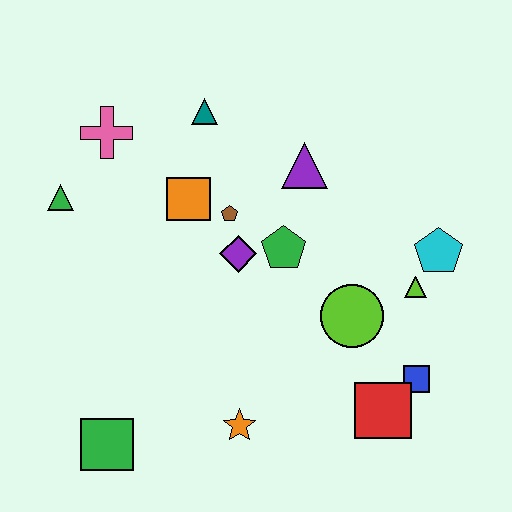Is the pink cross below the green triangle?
No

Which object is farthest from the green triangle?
The blue square is farthest from the green triangle.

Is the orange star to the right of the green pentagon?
No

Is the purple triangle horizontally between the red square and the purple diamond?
Yes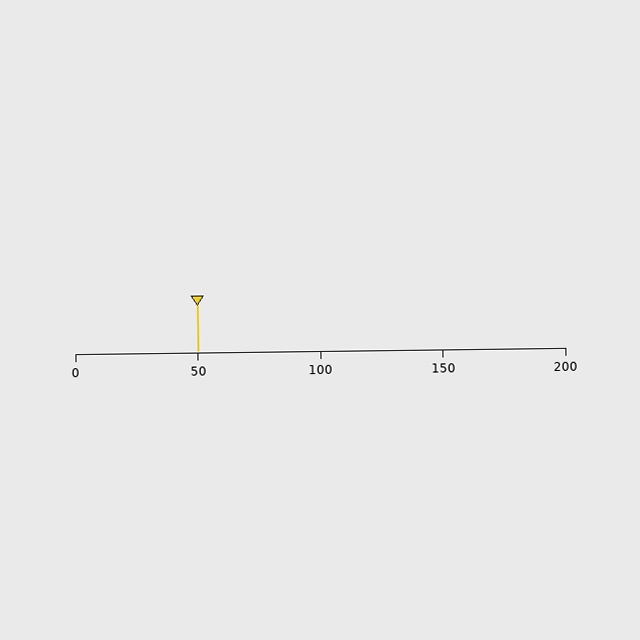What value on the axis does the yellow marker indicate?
The marker indicates approximately 50.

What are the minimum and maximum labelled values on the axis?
The axis runs from 0 to 200.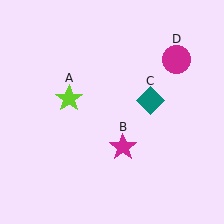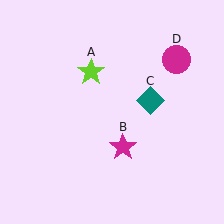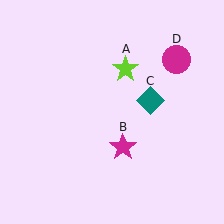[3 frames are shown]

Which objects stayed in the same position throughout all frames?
Magenta star (object B) and teal diamond (object C) and magenta circle (object D) remained stationary.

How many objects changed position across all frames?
1 object changed position: lime star (object A).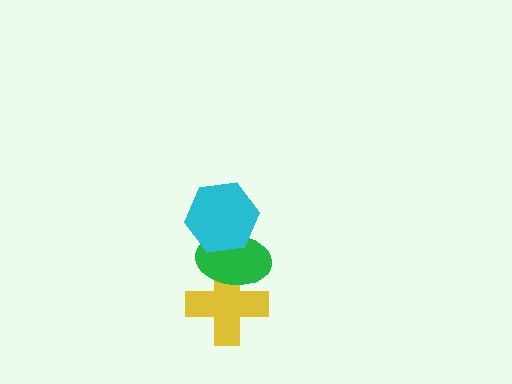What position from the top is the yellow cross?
The yellow cross is 3rd from the top.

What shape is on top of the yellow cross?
The green ellipse is on top of the yellow cross.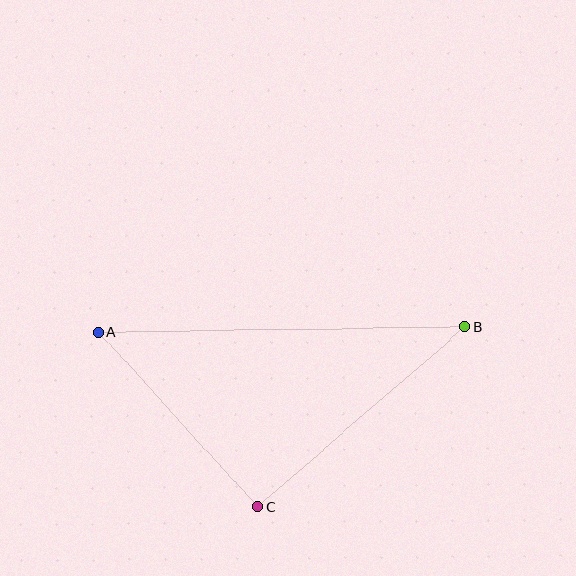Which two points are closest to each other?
Points A and C are closest to each other.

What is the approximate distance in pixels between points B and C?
The distance between B and C is approximately 274 pixels.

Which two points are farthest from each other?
Points A and B are farthest from each other.